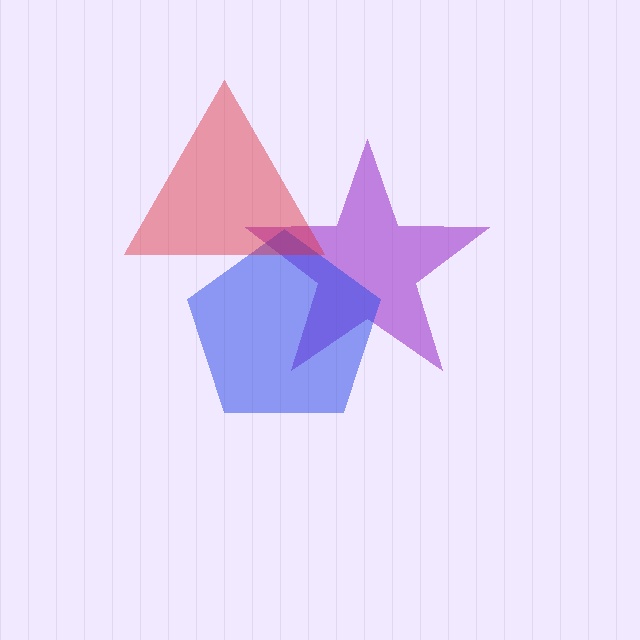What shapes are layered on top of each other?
The layered shapes are: a purple star, a blue pentagon, a red triangle.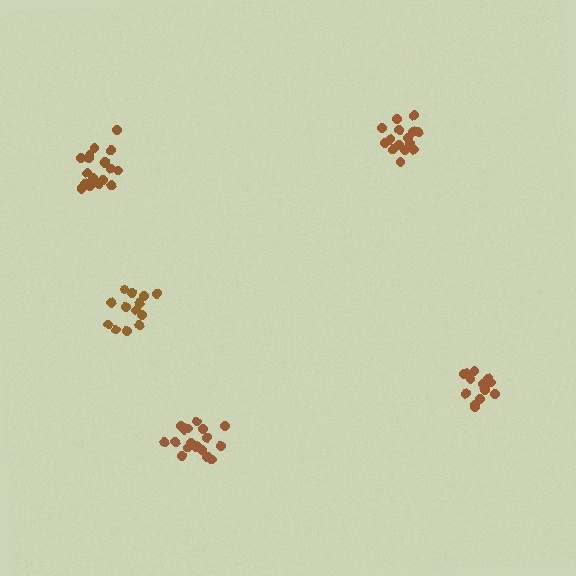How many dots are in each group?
Group 1: 13 dots, Group 2: 15 dots, Group 3: 15 dots, Group 4: 18 dots, Group 5: 18 dots (79 total).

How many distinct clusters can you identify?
There are 5 distinct clusters.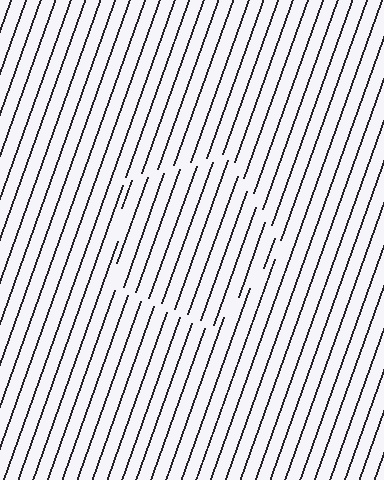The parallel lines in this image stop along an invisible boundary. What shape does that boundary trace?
An illusory pentagon. The interior of the shape contains the same grating, shifted by half a period — the contour is defined by the phase discontinuity where line-ends from the inner and outer gratings abut.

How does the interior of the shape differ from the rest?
The interior of the shape contains the same grating, shifted by half a period — the contour is defined by the phase discontinuity where line-ends from the inner and outer gratings abut.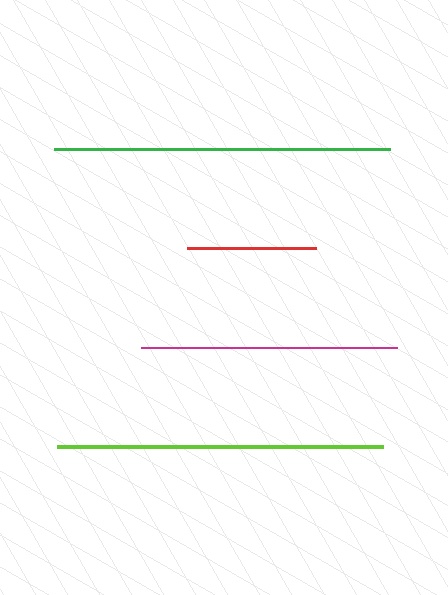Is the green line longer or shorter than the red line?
The green line is longer than the red line.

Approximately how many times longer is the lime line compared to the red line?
The lime line is approximately 2.5 times the length of the red line.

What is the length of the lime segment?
The lime segment is approximately 326 pixels long.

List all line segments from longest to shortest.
From longest to shortest: green, lime, magenta, red.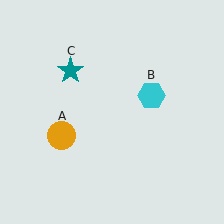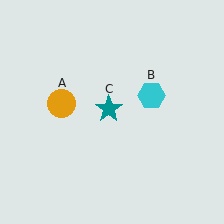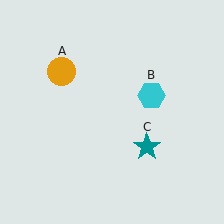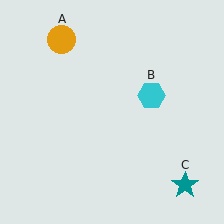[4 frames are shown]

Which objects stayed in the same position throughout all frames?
Cyan hexagon (object B) remained stationary.